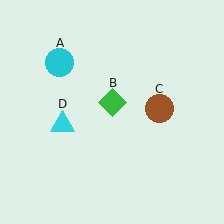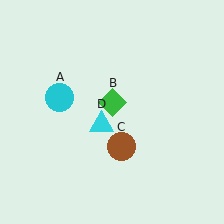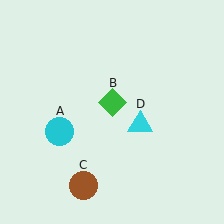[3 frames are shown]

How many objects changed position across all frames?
3 objects changed position: cyan circle (object A), brown circle (object C), cyan triangle (object D).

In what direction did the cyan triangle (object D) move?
The cyan triangle (object D) moved right.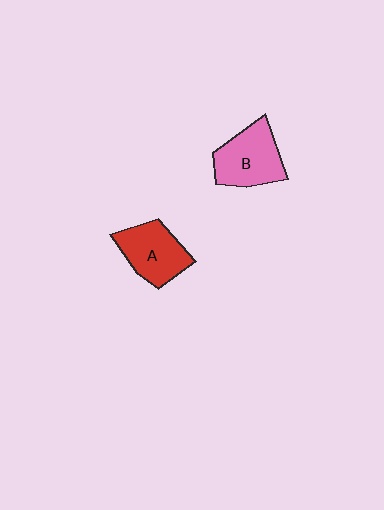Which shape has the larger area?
Shape B (pink).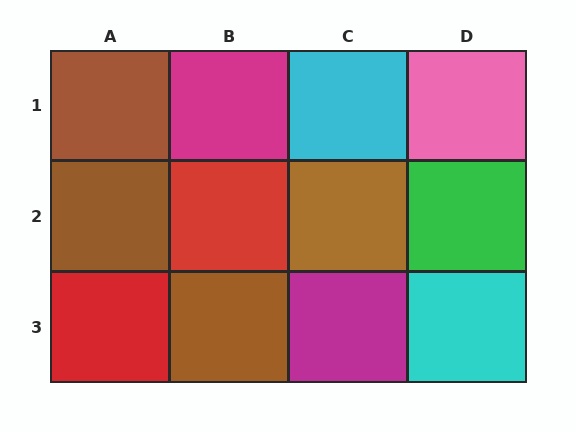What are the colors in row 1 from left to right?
Brown, magenta, cyan, pink.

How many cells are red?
2 cells are red.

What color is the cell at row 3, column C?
Magenta.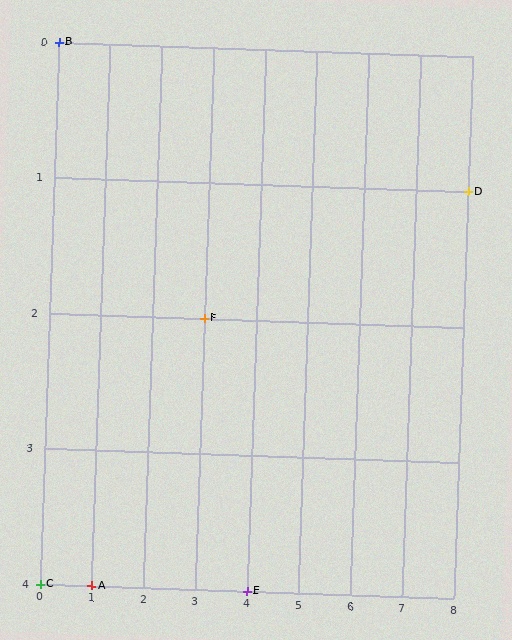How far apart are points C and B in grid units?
Points C and B are 4 rows apart.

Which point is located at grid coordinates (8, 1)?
Point D is at (8, 1).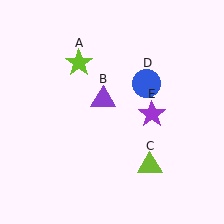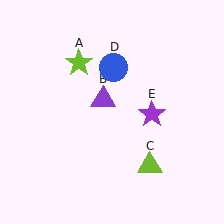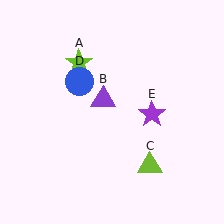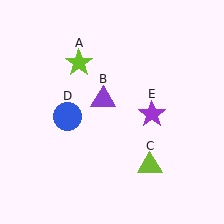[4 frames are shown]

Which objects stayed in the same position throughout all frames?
Lime star (object A) and purple triangle (object B) and lime triangle (object C) and purple star (object E) remained stationary.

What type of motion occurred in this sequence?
The blue circle (object D) rotated counterclockwise around the center of the scene.